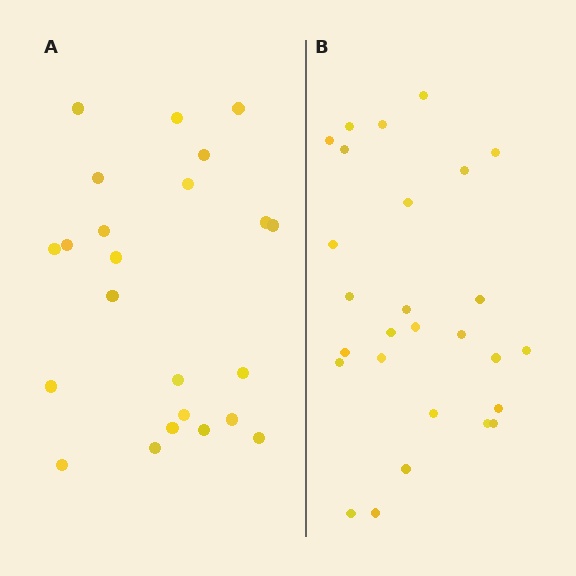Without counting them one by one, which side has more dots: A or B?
Region B (the right region) has more dots.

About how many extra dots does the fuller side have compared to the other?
Region B has about 4 more dots than region A.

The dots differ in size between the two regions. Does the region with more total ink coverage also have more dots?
No. Region A has more total ink coverage because its dots are larger, but region B actually contains more individual dots. Total area can be misleading — the number of items is what matters here.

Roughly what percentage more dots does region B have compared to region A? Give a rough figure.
About 15% more.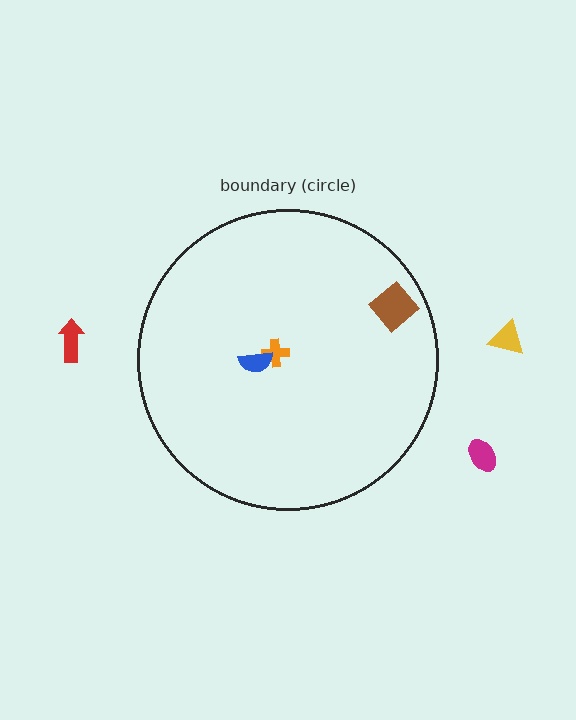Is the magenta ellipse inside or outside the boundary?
Outside.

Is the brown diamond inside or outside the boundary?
Inside.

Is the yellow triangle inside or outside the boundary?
Outside.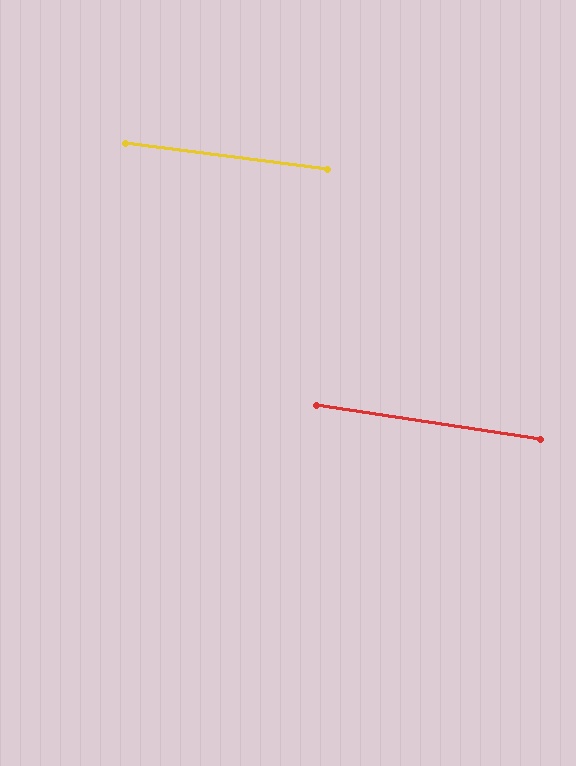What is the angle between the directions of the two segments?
Approximately 1 degree.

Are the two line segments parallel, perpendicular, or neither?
Parallel — their directions differ by only 1.3°.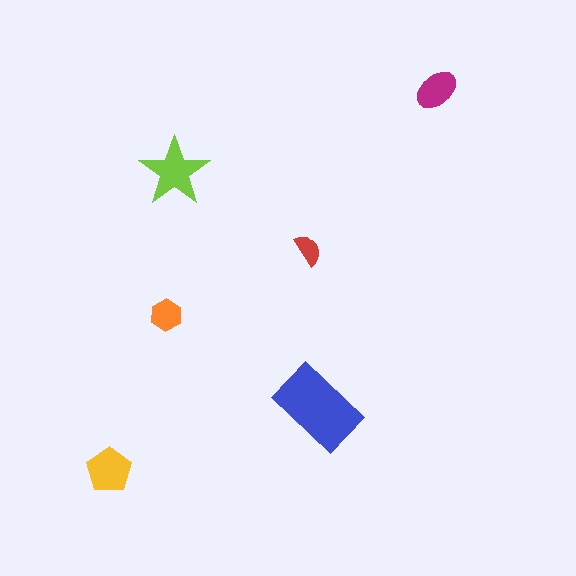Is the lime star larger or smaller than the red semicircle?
Larger.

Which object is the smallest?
The red semicircle.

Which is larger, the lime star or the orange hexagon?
The lime star.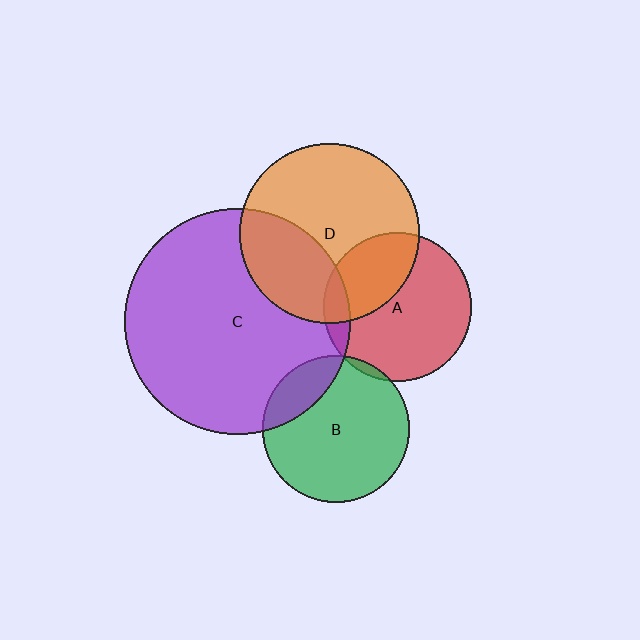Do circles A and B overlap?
Yes.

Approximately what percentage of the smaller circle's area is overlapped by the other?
Approximately 5%.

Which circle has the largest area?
Circle C (purple).